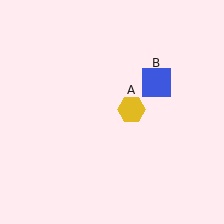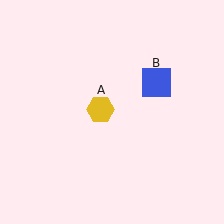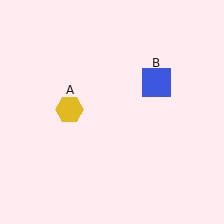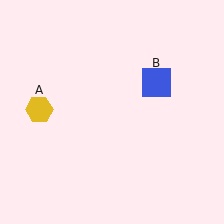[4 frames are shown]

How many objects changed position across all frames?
1 object changed position: yellow hexagon (object A).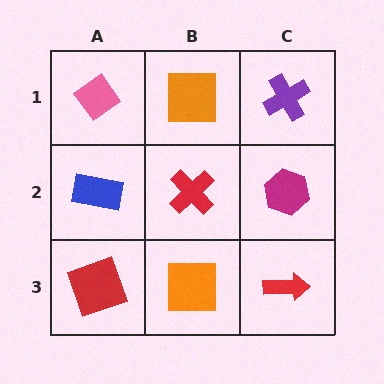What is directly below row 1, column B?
A red cross.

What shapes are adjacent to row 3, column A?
A blue rectangle (row 2, column A), an orange square (row 3, column B).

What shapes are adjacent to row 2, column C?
A purple cross (row 1, column C), a red arrow (row 3, column C), a red cross (row 2, column B).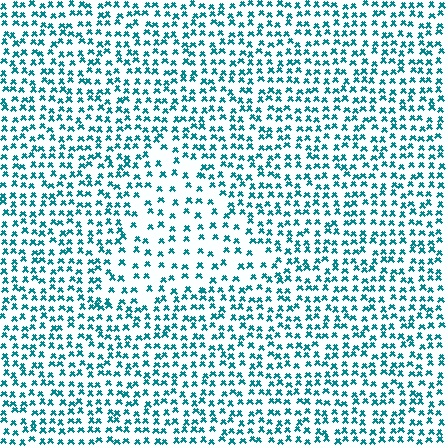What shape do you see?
I see a triangle.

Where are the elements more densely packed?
The elements are more densely packed outside the triangle boundary.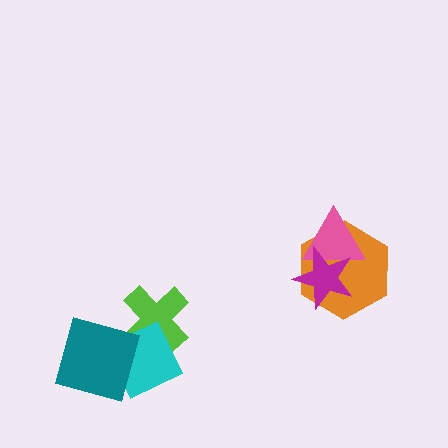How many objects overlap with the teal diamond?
2 objects overlap with the teal diamond.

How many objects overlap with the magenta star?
2 objects overlap with the magenta star.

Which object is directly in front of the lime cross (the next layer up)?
The cyan diamond is directly in front of the lime cross.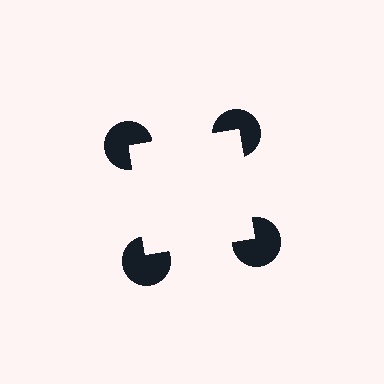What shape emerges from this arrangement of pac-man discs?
An illusory square — its edges are inferred from the aligned wedge cuts in the pac-man discs, not physically drawn.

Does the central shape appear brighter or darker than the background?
It typically appears slightly brighter than the background, even though no actual brightness change is drawn.